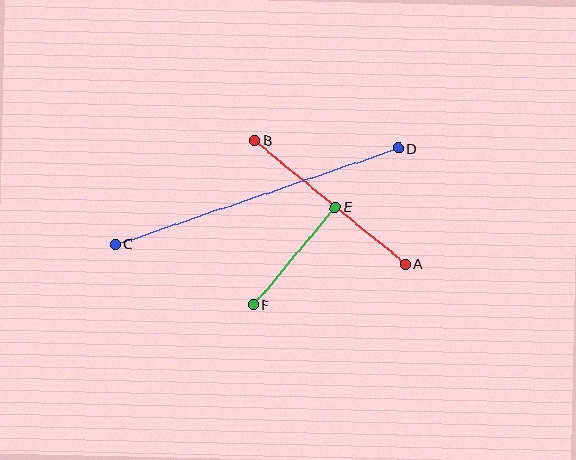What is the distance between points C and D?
The distance is approximately 299 pixels.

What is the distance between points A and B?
The distance is approximately 195 pixels.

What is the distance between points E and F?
The distance is approximately 127 pixels.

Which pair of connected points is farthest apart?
Points C and D are farthest apart.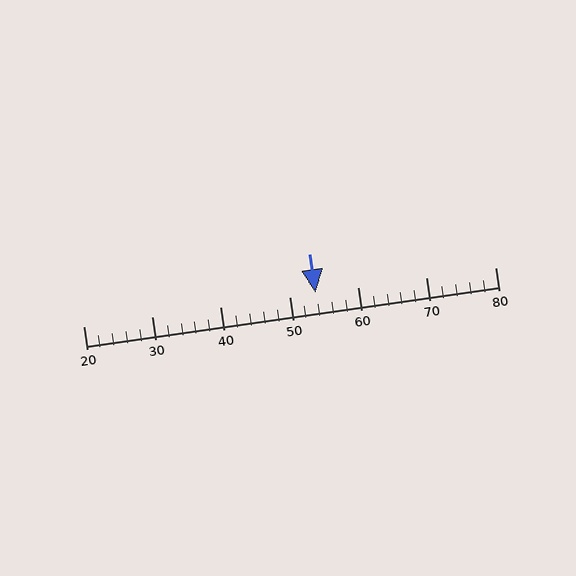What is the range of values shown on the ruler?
The ruler shows values from 20 to 80.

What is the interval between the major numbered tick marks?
The major tick marks are spaced 10 units apart.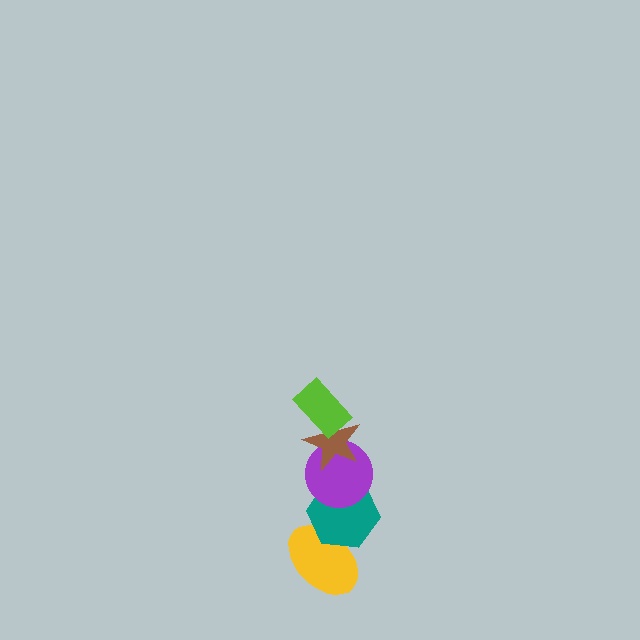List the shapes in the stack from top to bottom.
From top to bottom: the lime rectangle, the brown star, the purple circle, the teal hexagon, the yellow ellipse.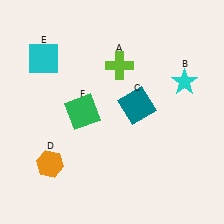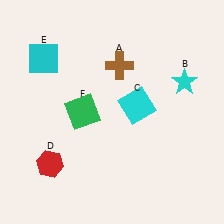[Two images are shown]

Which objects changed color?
A changed from lime to brown. C changed from teal to cyan. D changed from orange to red.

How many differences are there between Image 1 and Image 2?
There are 3 differences between the two images.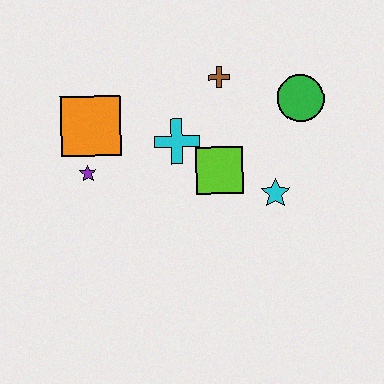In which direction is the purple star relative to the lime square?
The purple star is to the left of the lime square.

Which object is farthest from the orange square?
The green circle is farthest from the orange square.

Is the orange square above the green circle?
No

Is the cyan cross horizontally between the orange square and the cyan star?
Yes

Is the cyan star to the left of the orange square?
No